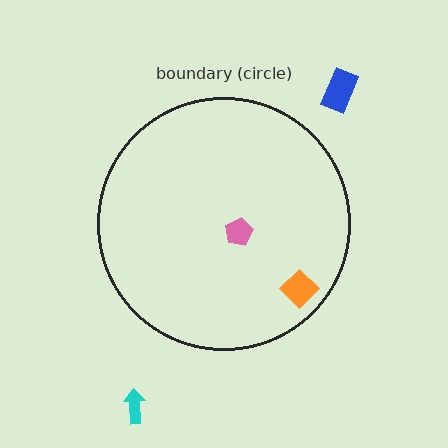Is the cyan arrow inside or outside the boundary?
Outside.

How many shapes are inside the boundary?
2 inside, 2 outside.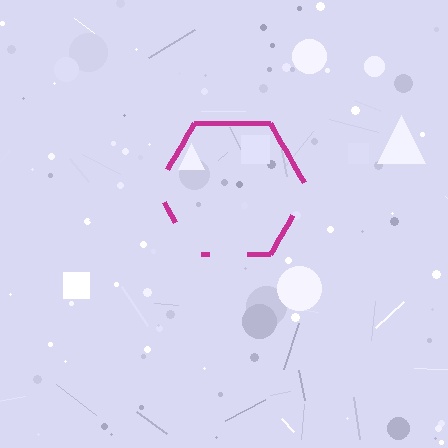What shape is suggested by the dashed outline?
The dashed outline suggests a hexagon.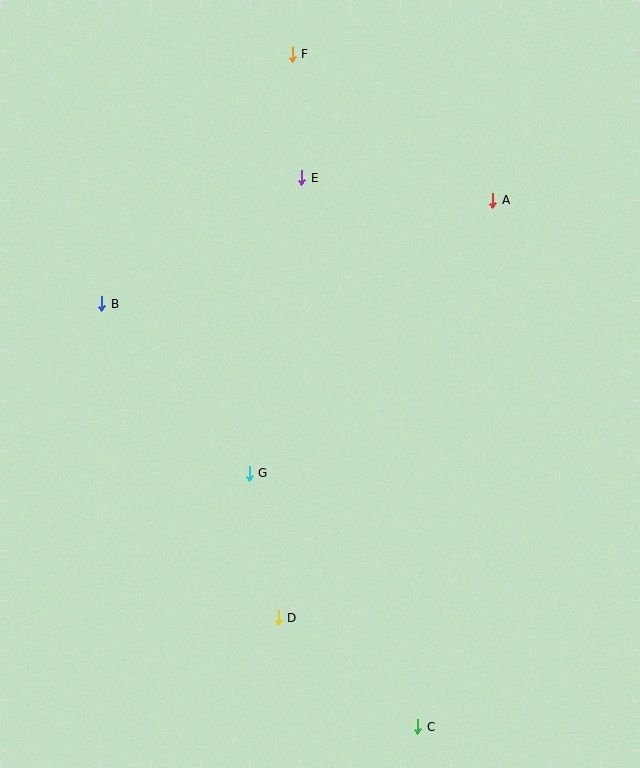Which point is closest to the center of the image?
Point G at (249, 473) is closest to the center.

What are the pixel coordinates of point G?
Point G is at (249, 473).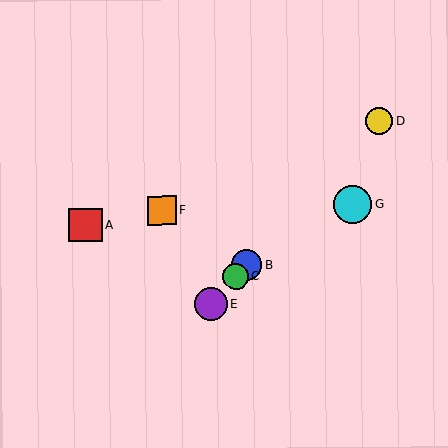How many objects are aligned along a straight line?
4 objects (B, C, D, E) are aligned along a straight line.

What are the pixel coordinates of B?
Object B is at (247, 265).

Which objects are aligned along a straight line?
Objects B, C, D, E are aligned along a straight line.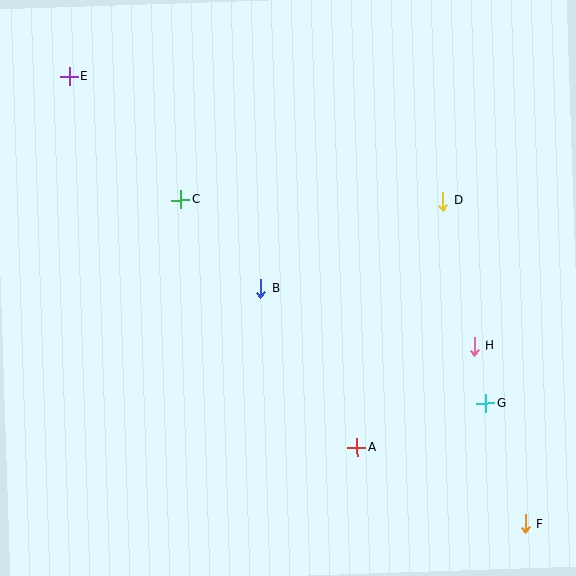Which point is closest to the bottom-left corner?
Point A is closest to the bottom-left corner.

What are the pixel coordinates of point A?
Point A is at (357, 447).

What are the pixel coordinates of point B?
Point B is at (261, 289).